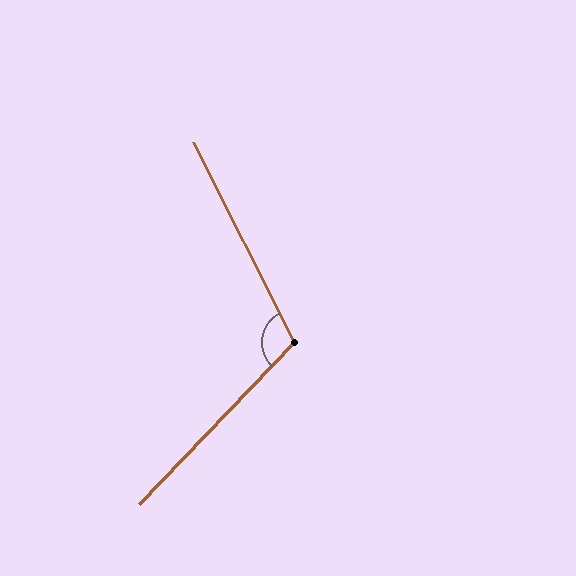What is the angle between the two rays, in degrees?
Approximately 110 degrees.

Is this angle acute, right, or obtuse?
It is obtuse.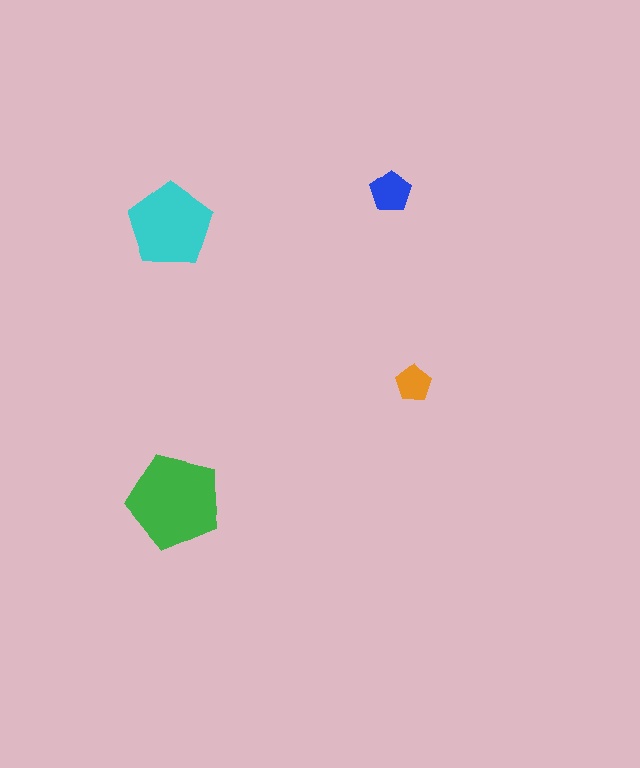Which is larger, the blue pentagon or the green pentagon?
The green one.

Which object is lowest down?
The green pentagon is bottommost.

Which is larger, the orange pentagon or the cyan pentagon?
The cyan one.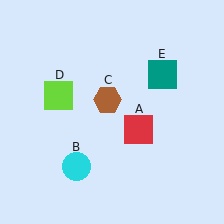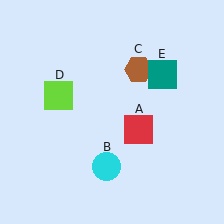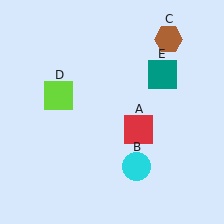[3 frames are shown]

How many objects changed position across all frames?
2 objects changed position: cyan circle (object B), brown hexagon (object C).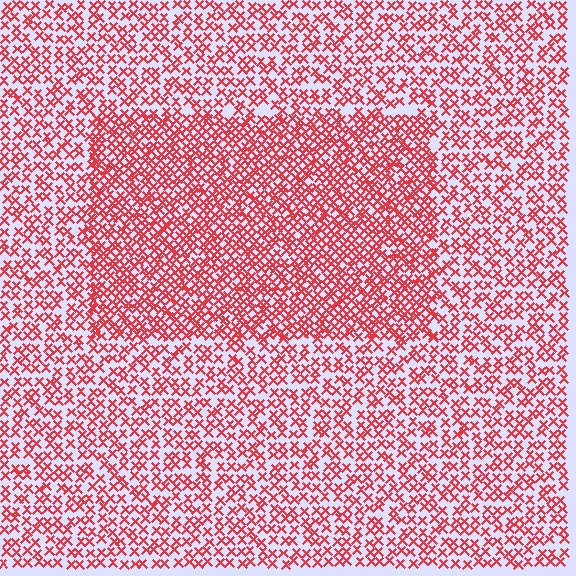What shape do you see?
I see a rectangle.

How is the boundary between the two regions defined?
The boundary is defined by a change in element density (approximately 1.7x ratio). All elements are the same color, size, and shape.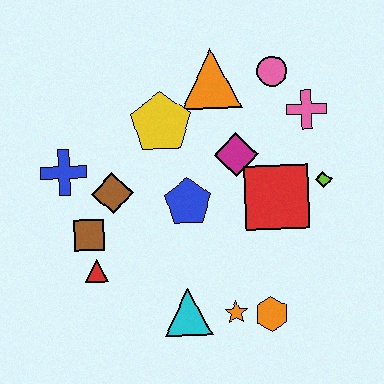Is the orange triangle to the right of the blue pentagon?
Yes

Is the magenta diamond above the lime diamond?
Yes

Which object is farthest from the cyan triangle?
The pink circle is farthest from the cyan triangle.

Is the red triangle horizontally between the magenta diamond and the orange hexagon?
No